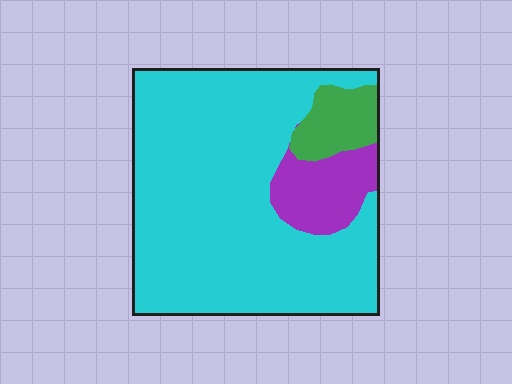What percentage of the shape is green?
Green covers roughly 10% of the shape.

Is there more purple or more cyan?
Cyan.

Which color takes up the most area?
Cyan, at roughly 80%.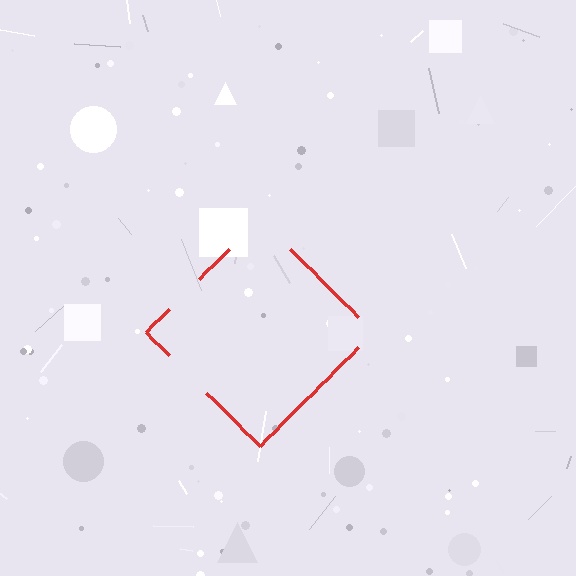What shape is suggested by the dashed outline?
The dashed outline suggests a diamond.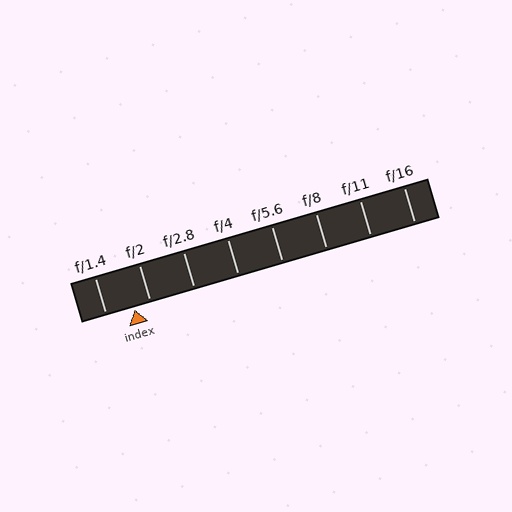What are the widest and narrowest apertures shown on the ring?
The widest aperture shown is f/1.4 and the narrowest is f/16.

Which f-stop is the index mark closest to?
The index mark is closest to f/2.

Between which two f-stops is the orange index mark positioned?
The index mark is between f/1.4 and f/2.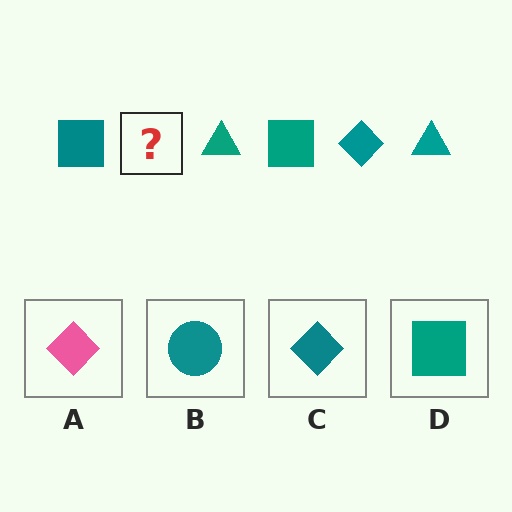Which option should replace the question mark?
Option C.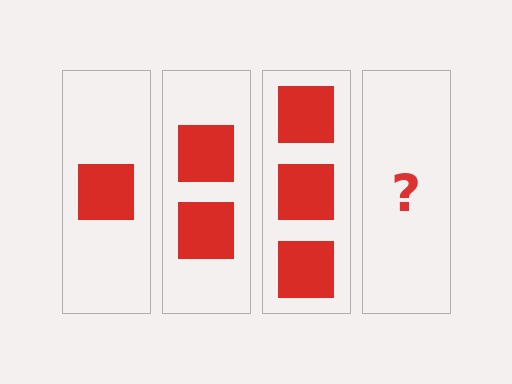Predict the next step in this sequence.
The next step is 4 squares.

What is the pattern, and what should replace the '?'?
The pattern is that each step adds one more square. The '?' should be 4 squares.